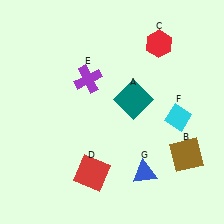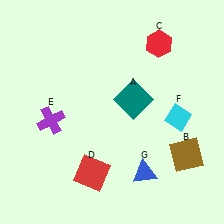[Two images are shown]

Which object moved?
The purple cross (E) moved down.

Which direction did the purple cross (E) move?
The purple cross (E) moved down.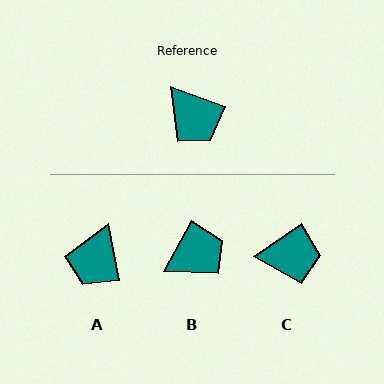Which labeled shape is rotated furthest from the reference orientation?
B, about 80 degrees away.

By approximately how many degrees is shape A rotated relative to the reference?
Approximately 60 degrees clockwise.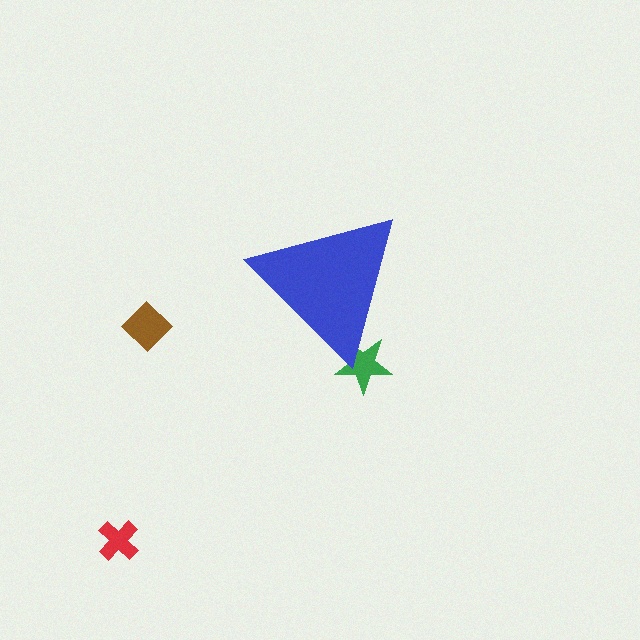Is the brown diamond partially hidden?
No, the brown diamond is fully visible.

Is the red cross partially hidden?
No, the red cross is fully visible.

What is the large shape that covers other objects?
A blue triangle.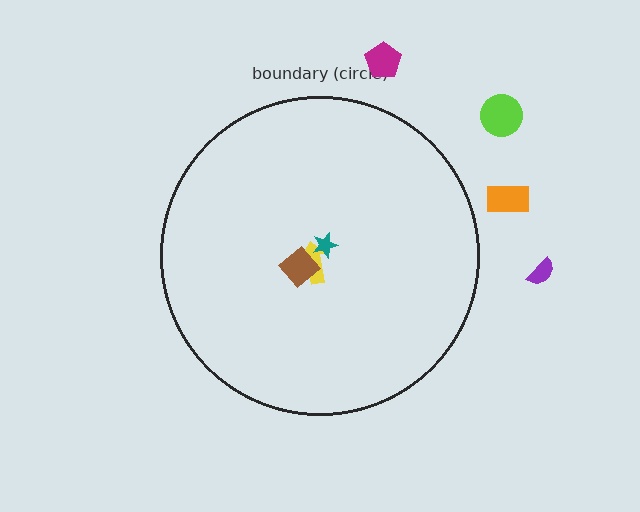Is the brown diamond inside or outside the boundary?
Inside.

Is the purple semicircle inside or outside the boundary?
Outside.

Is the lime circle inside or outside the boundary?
Outside.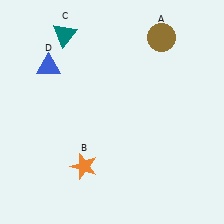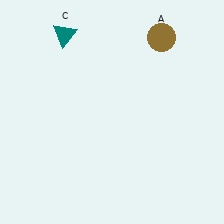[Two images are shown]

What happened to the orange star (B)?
The orange star (B) was removed in Image 2. It was in the bottom-left area of Image 1.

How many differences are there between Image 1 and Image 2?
There are 2 differences between the two images.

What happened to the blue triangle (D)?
The blue triangle (D) was removed in Image 2. It was in the top-left area of Image 1.